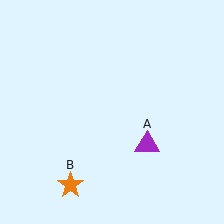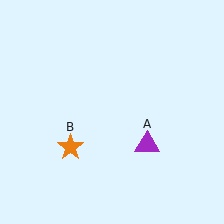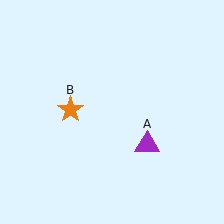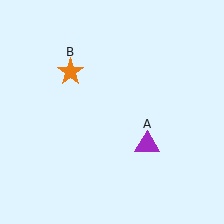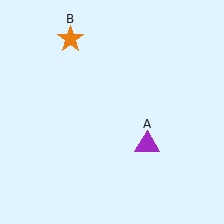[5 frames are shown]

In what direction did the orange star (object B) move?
The orange star (object B) moved up.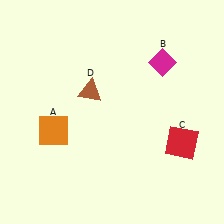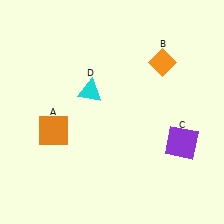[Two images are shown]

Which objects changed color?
B changed from magenta to orange. C changed from red to purple. D changed from brown to cyan.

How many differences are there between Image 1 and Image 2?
There are 3 differences between the two images.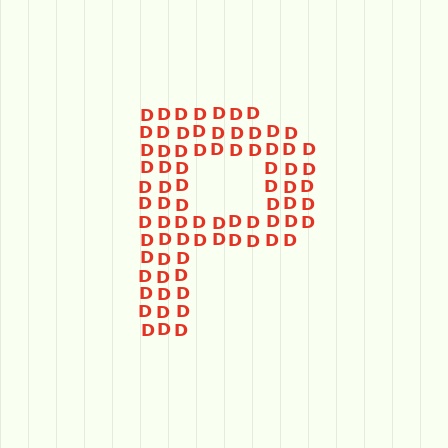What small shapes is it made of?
It is made of small letter D's.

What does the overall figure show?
The overall figure shows the letter P.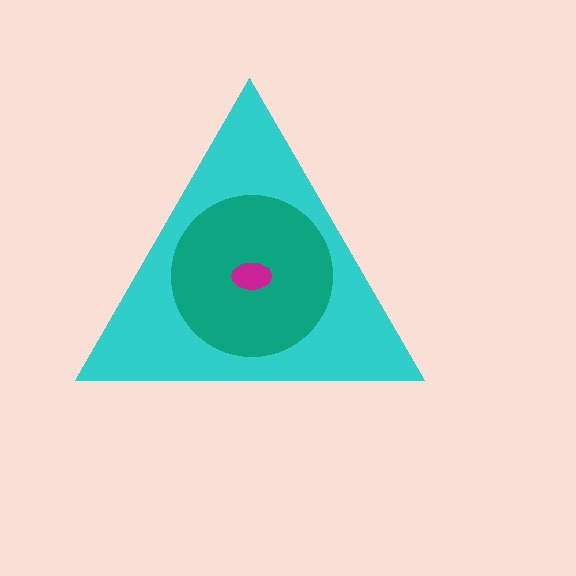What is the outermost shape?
The cyan triangle.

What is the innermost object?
The magenta ellipse.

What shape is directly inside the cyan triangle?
The teal circle.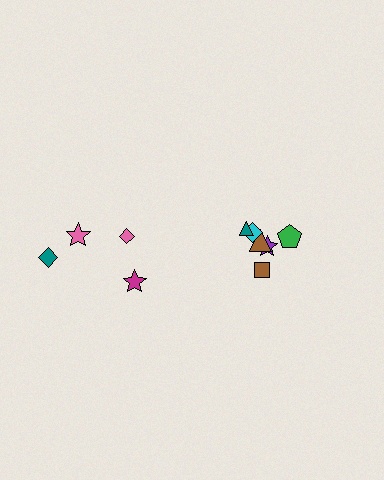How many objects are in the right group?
There are 6 objects.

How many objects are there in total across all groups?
There are 10 objects.